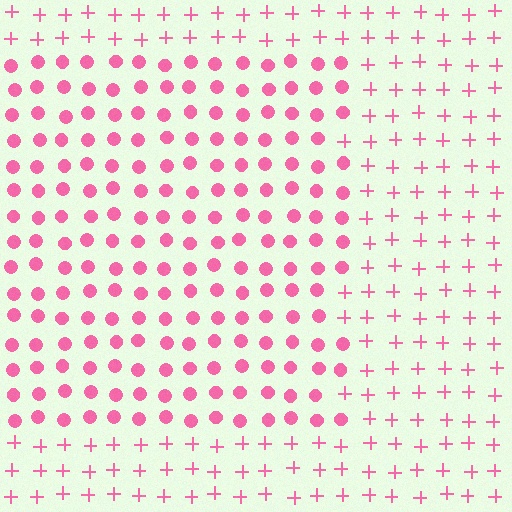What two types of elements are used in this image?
The image uses circles inside the rectangle region and plus signs outside it.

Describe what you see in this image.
The image is filled with small pink elements arranged in a uniform grid. A rectangle-shaped region contains circles, while the surrounding area contains plus signs. The boundary is defined purely by the change in element shape.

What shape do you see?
I see a rectangle.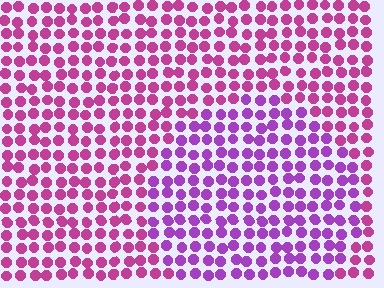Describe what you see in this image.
The image is filled with small magenta elements in a uniform arrangement. A circle-shaped region is visible where the elements are tinted to a slightly different hue, forming a subtle color boundary.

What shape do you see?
I see a circle.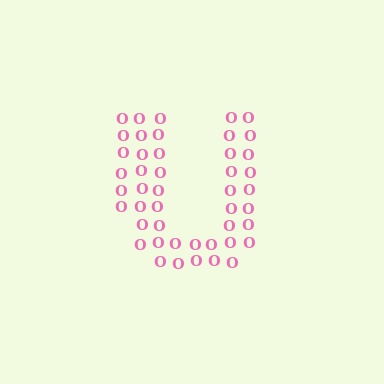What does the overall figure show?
The overall figure shows the letter U.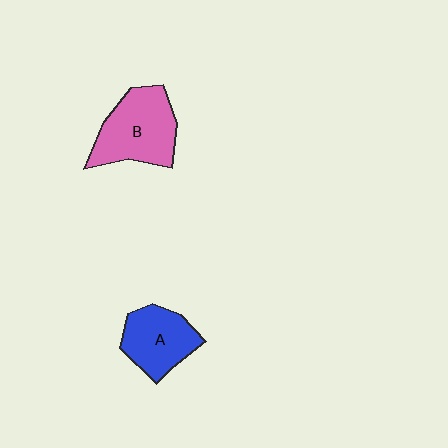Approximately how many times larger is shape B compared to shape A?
Approximately 1.3 times.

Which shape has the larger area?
Shape B (pink).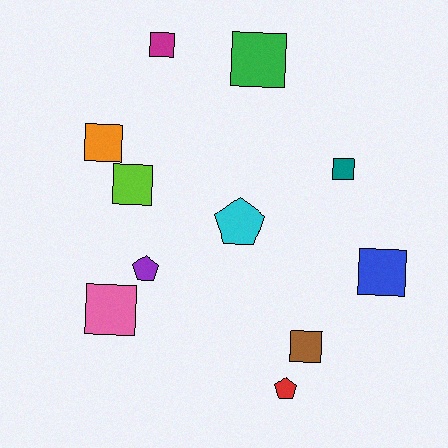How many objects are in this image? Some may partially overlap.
There are 11 objects.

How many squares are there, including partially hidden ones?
There are 8 squares.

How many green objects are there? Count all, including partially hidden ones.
There is 1 green object.